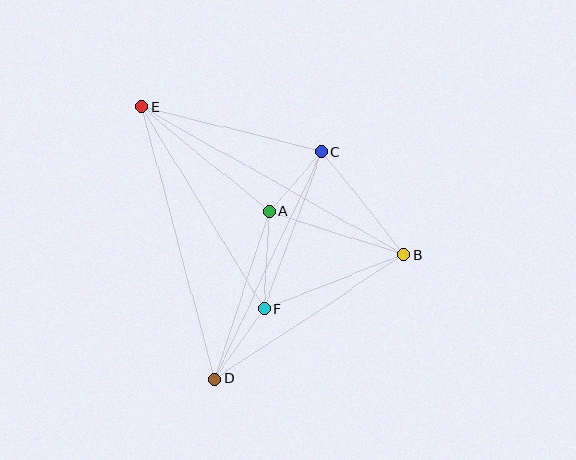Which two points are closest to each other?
Points A and C are closest to each other.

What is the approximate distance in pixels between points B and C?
The distance between B and C is approximately 132 pixels.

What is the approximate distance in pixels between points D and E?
The distance between D and E is approximately 282 pixels.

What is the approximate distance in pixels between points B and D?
The distance between B and D is approximately 226 pixels.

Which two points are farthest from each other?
Points B and E are farthest from each other.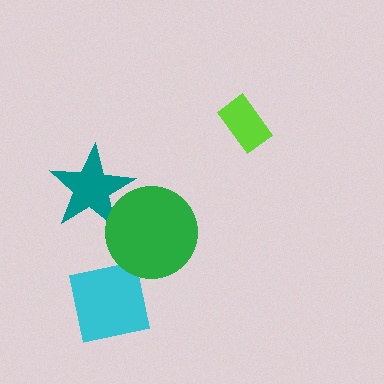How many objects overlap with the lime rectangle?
0 objects overlap with the lime rectangle.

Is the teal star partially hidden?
Yes, it is partially covered by another shape.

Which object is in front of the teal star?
The green circle is in front of the teal star.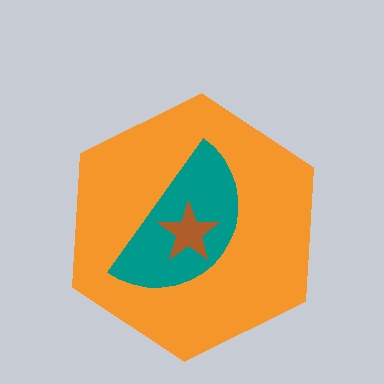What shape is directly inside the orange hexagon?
The teal semicircle.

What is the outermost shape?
The orange hexagon.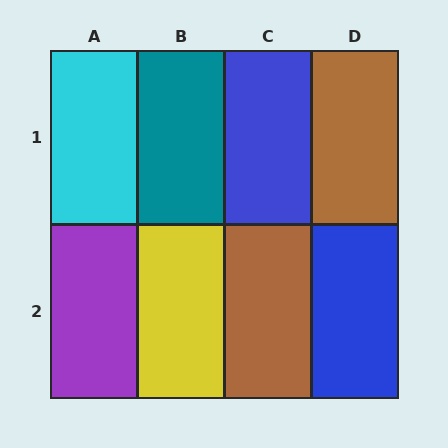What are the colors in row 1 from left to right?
Cyan, teal, blue, brown.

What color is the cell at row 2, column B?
Yellow.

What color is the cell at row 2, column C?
Brown.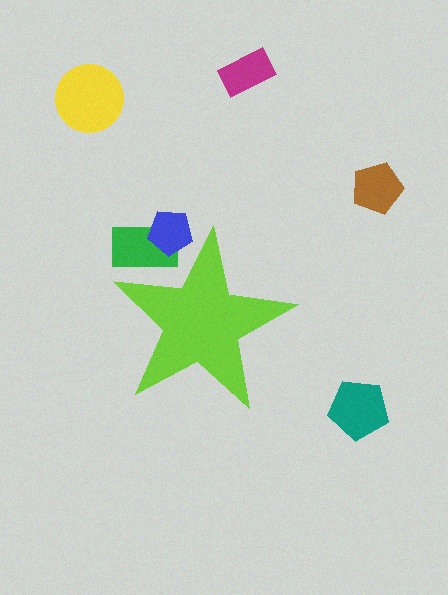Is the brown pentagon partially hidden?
No, the brown pentagon is fully visible.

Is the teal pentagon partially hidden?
No, the teal pentagon is fully visible.